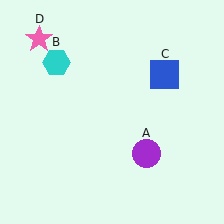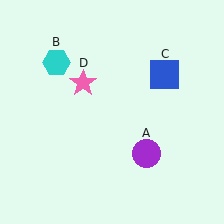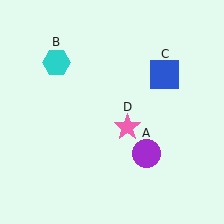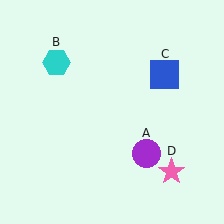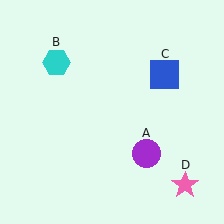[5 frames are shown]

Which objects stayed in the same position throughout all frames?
Purple circle (object A) and cyan hexagon (object B) and blue square (object C) remained stationary.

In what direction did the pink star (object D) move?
The pink star (object D) moved down and to the right.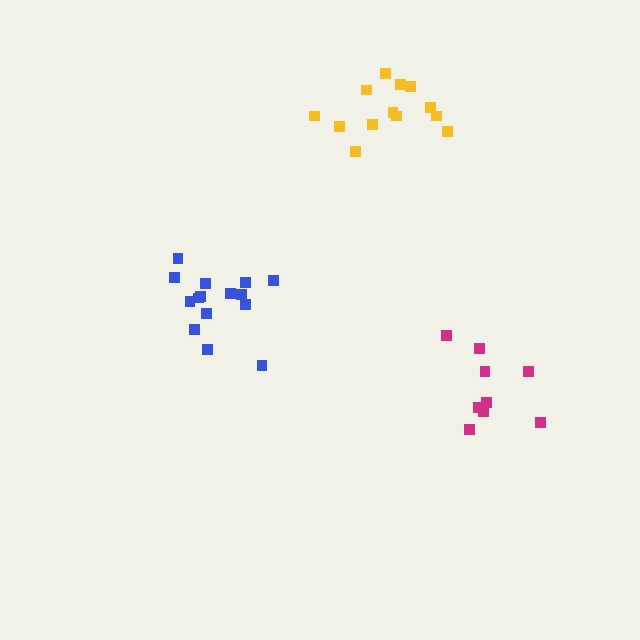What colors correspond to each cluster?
The clusters are colored: blue, magenta, yellow.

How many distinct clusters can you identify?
There are 3 distinct clusters.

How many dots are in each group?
Group 1: 15 dots, Group 2: 9 dots, Group 3: 13 dots (37 total).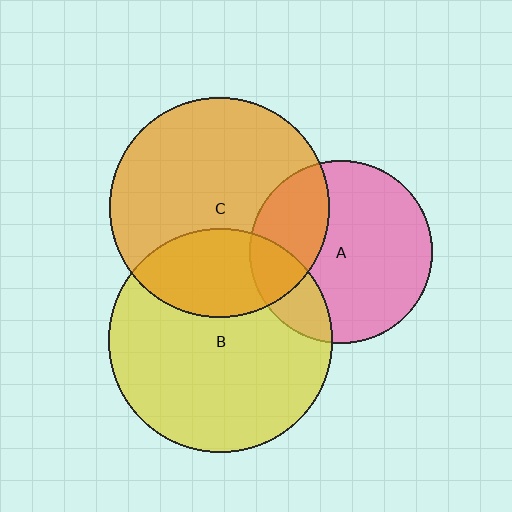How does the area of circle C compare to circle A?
Approximately 1.4 times.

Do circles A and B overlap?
Yes.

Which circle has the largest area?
Circle B (yellow).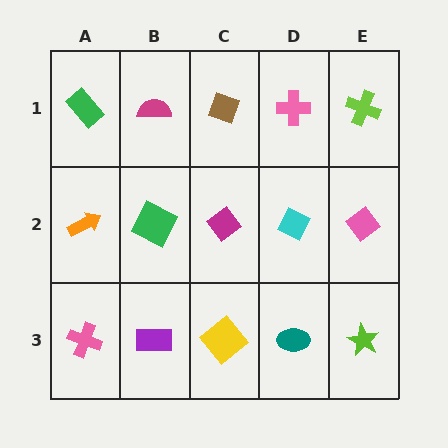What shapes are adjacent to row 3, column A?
An orange arrow (row 2, column A), a purple rectangle (row 3, column B).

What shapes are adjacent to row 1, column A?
An orange arrow (row 2, column A), a magenta semicircle (row 1, column B).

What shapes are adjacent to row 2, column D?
A pink cross (row 1, column D), a teal ellipse (row 3, column D), a magenta diamond (row 2, column C), a pink diamond (row 2, column E).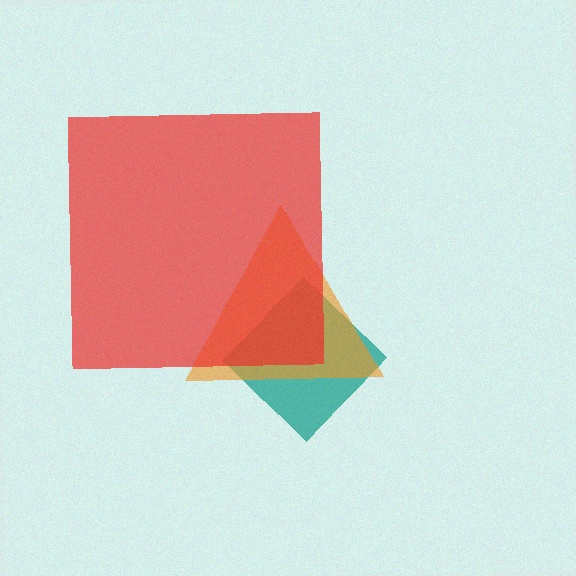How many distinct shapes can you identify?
There are 3 distinct shapes: a teal diamond, an orange triangle, a red square.